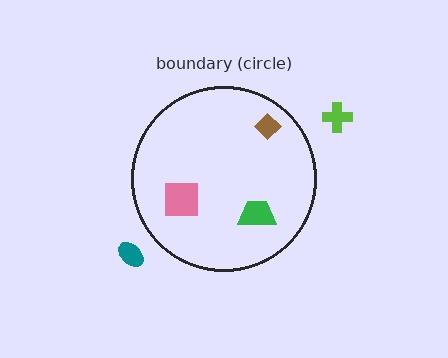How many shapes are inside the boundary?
3 inside, 2 outside.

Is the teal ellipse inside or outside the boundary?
Outside.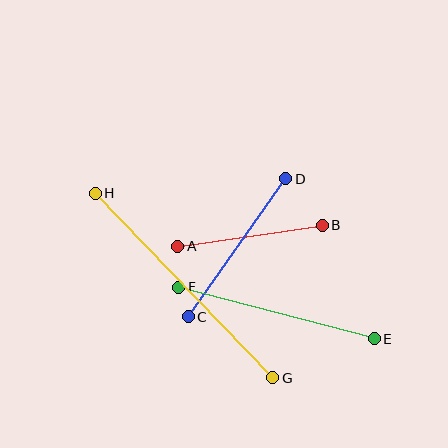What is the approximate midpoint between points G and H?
The midpoint is at approximately (184, 286) pixels.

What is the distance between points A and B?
The distance is approximately 146 pixels.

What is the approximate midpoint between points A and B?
The midpoint is at approximately (250, 236) pixels.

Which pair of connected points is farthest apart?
Points G and H are farthest apart.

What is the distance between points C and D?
The distance is approximately 169 pixels.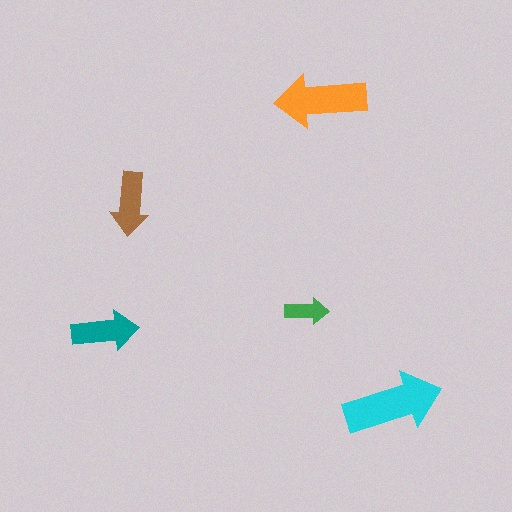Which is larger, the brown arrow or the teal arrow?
The teal one.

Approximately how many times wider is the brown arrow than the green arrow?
About 1.5 times wider.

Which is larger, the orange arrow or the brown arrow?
The orange one.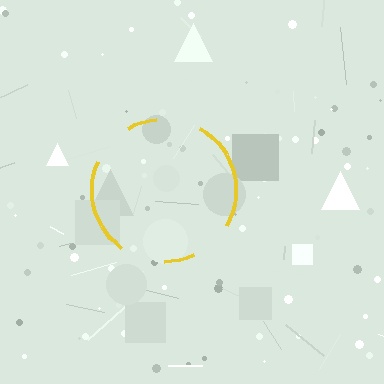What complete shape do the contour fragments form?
The contour fragments form a circle.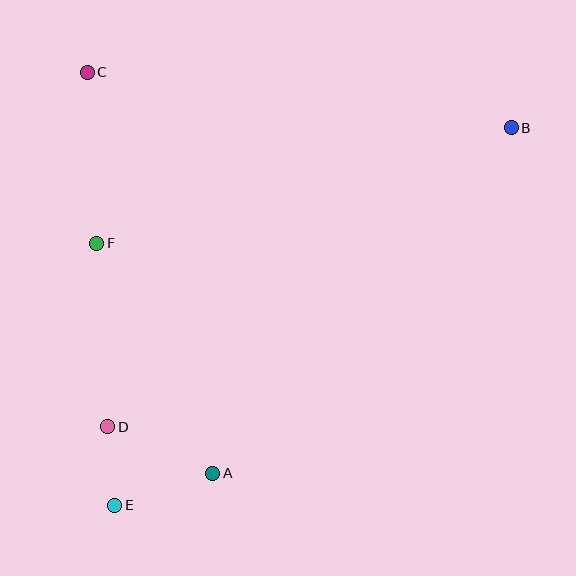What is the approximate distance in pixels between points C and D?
The distance between C and D is approximately 355 pixels.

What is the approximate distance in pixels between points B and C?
The distance between B and C is approximately 428 pixels.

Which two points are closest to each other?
Points D and E are closest to each other.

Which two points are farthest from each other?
Points B and E are farthest from each other.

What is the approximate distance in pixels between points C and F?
The distance between C and F is approximately 171 pixels.